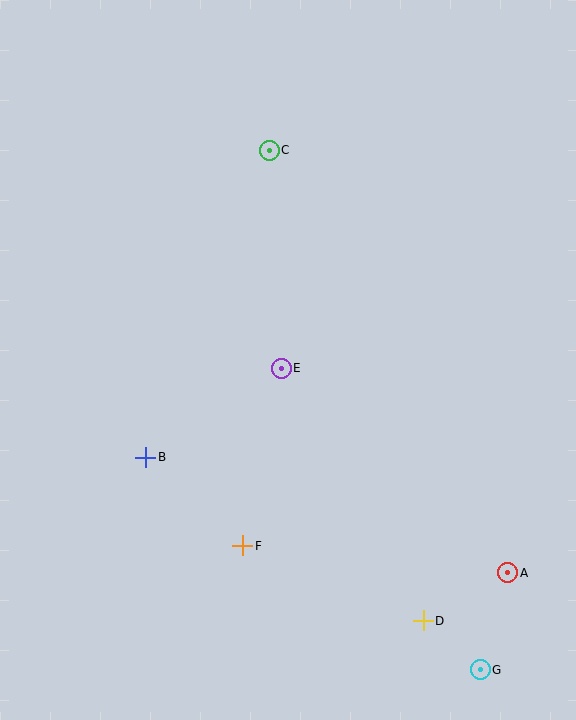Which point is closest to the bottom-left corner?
Point F is closest to the bottom-left corner.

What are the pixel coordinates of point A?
Point A is at (508, 573).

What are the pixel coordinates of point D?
Point D is at (423, 621).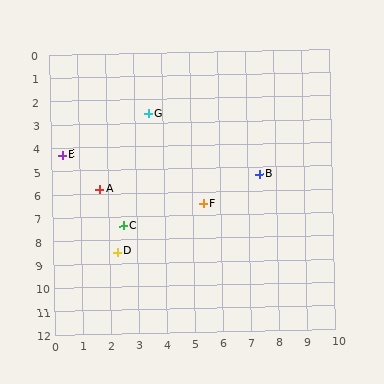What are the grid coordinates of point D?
Point D is at approximately (2.3, 8.5).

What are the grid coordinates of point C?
Point C is at approximately (2.5, 7.4).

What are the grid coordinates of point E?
Point E is at approximately (0.4, 4.3).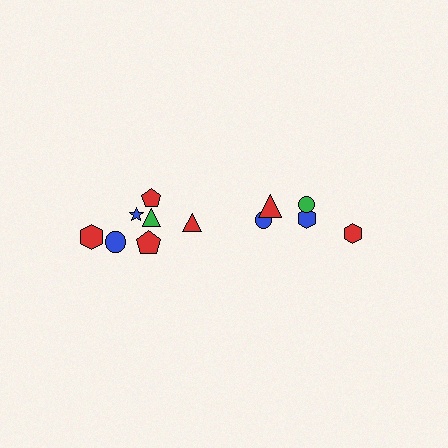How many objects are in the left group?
There are 7 objects.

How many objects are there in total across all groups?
There are 12 objects.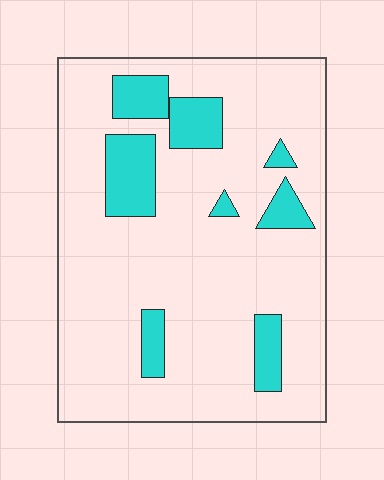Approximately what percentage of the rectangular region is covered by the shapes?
Approximately 15%.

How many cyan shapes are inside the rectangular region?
8.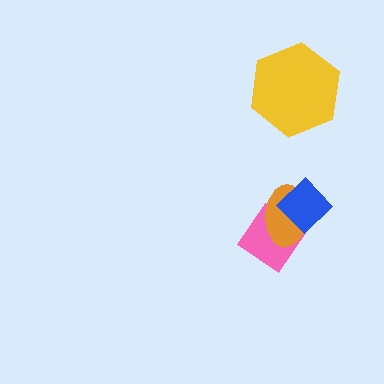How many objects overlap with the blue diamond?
2 objects overlap with the blue diamond.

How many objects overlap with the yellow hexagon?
0 objects overlap with the yellow hexagon.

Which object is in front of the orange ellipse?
The blue diamond is in front of the orange ellipse.